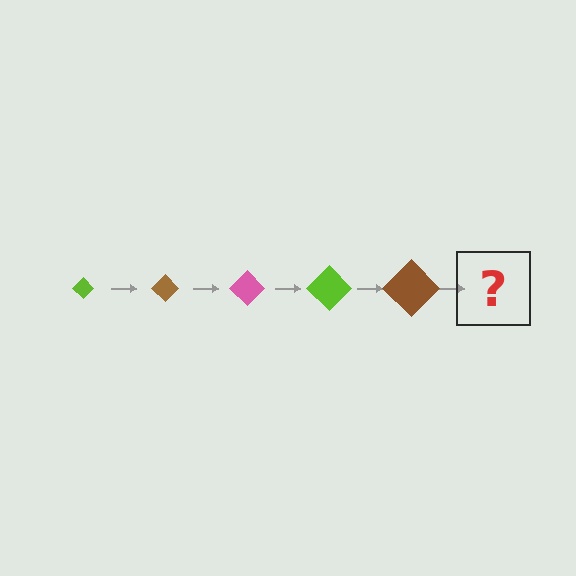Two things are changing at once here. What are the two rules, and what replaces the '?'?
The two rules are that the diamond grows larger each step and the color cycles through lime, brown, and pink. The '?' should be a pink diamond, larger than the previous one.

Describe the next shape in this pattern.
It should be a pink diamond, larger than the previous one.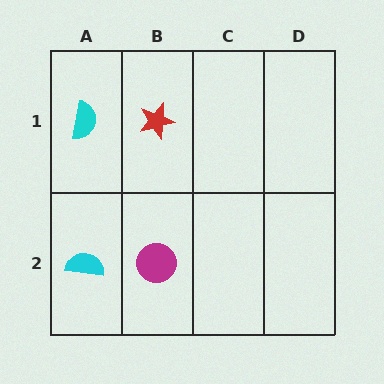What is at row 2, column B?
A magenta circle.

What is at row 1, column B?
A red star.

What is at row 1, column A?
A cyan semicircle.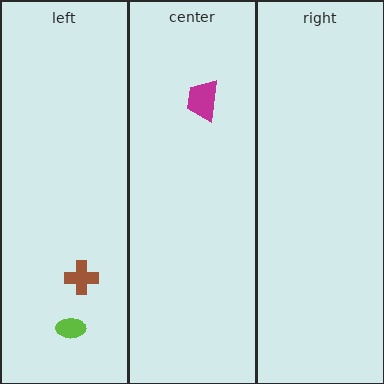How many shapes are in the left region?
2.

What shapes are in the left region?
The brown cross, the lime ellipse.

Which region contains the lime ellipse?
The left region.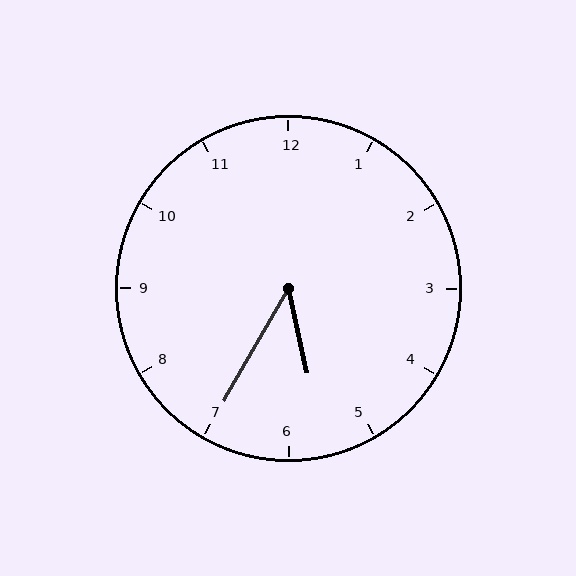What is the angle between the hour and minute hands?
Approximately 42 degrees.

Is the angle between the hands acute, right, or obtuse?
It is acute.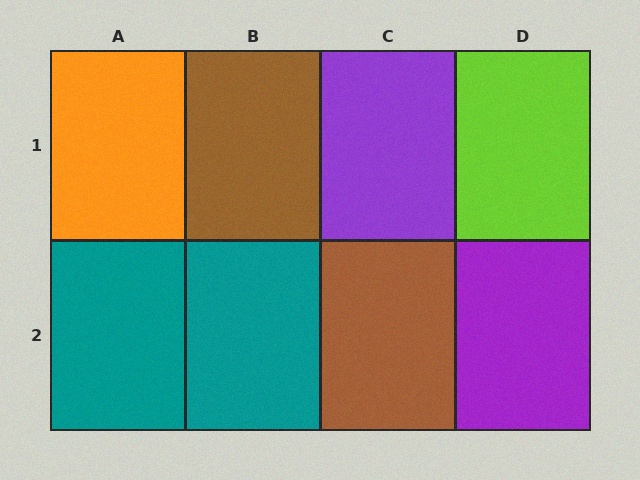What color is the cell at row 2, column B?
Teal.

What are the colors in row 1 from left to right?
Orange, brown, purple, lime.